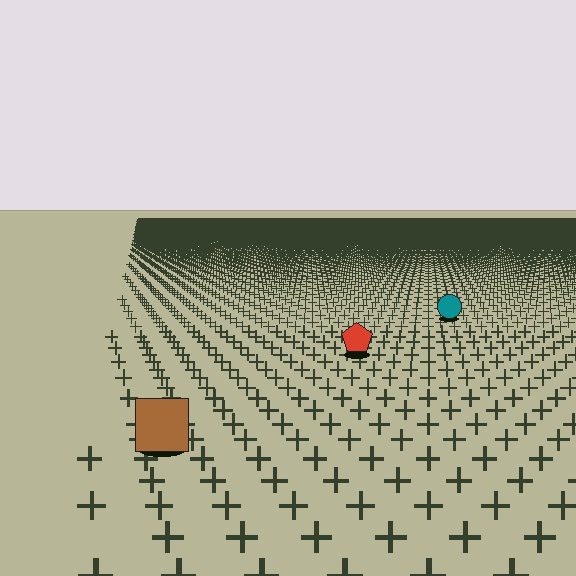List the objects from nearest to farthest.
From nearest to farthest: the brown square, the red pentagon, the teal circle.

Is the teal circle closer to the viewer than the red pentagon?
No. The red pentagon is closer — you can tell from the texture gradient: the ground texture is coarser near it.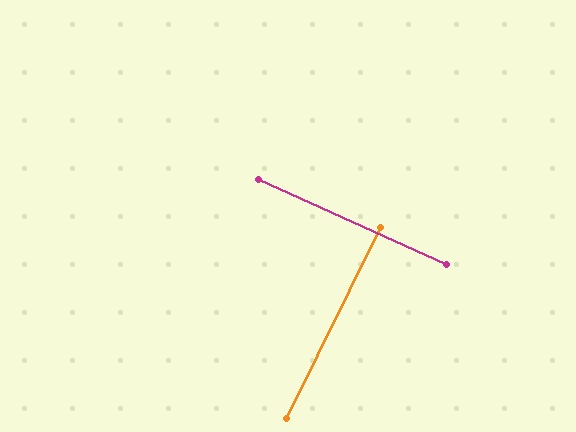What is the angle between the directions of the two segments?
Approximately 88 degrees.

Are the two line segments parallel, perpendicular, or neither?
Perpendicular — they meet at approximately 88°.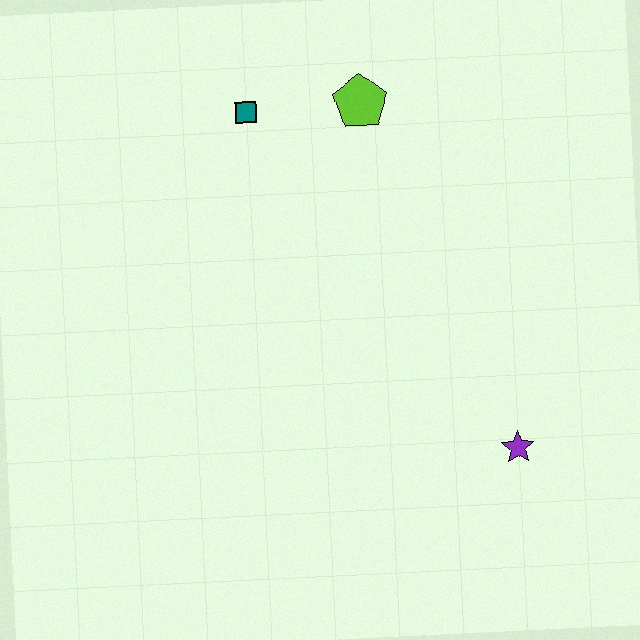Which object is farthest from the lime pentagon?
The purple star is farthest from the lime pentagon.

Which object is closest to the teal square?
The lime pentagon is closest to the teal square.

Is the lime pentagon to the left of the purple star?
Yes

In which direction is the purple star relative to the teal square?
The purple star is below the teal square.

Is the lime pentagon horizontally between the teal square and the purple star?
Yes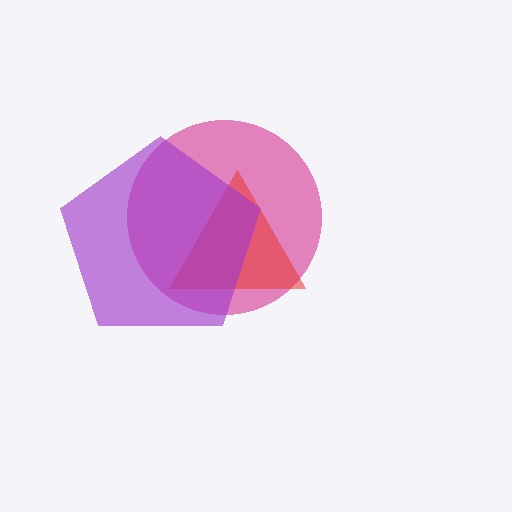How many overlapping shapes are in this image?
There are 3 overlapping shapes in the image.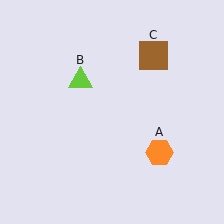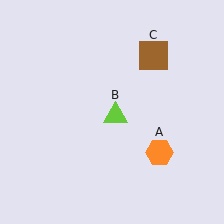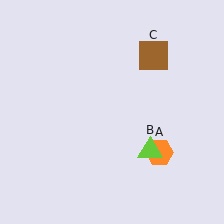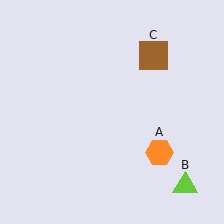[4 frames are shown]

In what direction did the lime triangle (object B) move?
The lime triangle (object B) moved down and to the right.